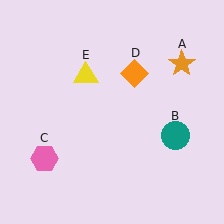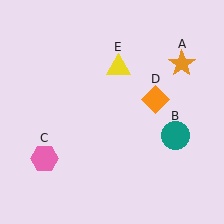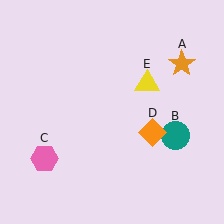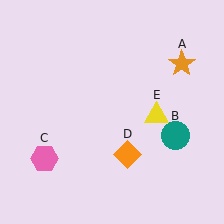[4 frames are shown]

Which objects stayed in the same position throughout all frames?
Orange star (object A) and teal circle (object B) and pink hexagon (object C) remained stationary.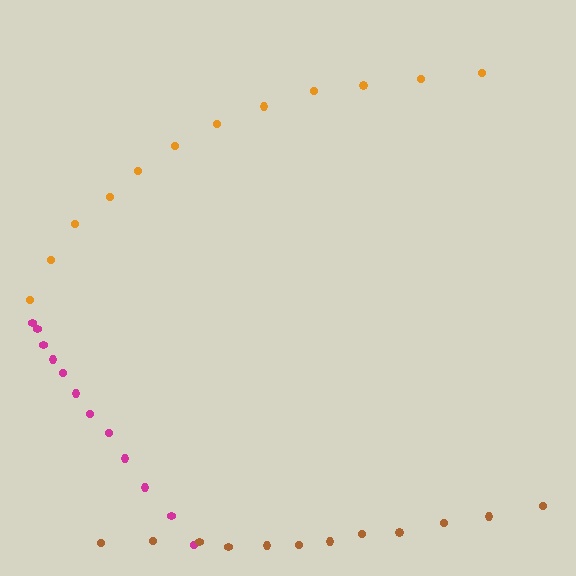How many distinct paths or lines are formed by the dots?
There are 3 distinct paths.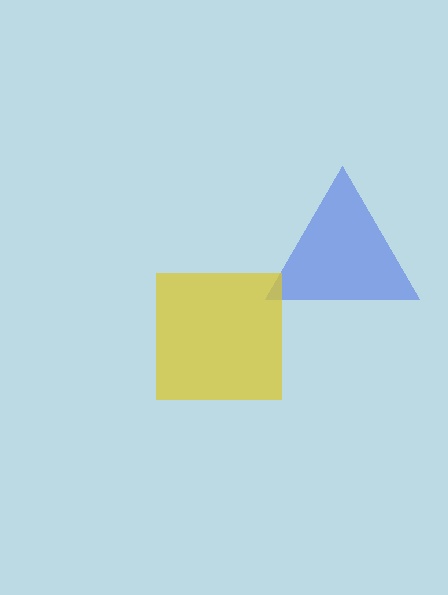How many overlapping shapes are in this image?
There are 2 overlapping shapes in the image.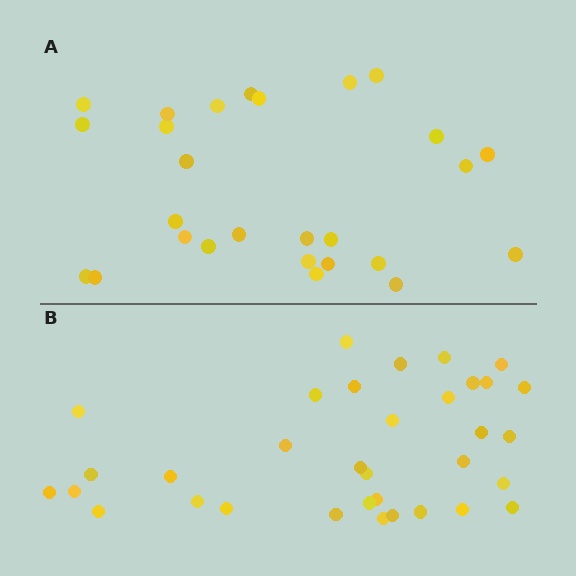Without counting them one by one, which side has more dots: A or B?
Region B (the bottom region) has more dots.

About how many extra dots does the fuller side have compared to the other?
Region B has roughly 8 or so more dots than region A.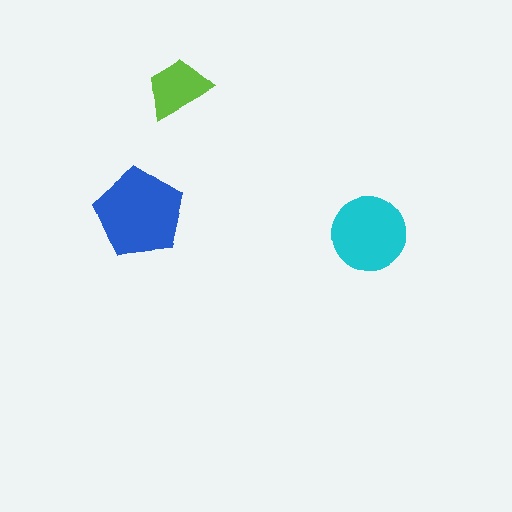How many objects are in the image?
There are 3 objects in the image.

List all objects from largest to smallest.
The blue pentagon, the cyan circle, the lime trapezoid.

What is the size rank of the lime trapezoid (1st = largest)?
3rd.